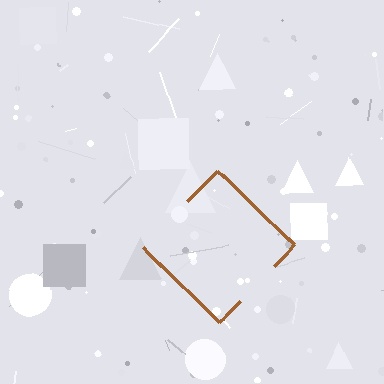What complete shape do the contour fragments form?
The contour fragments form a diamond.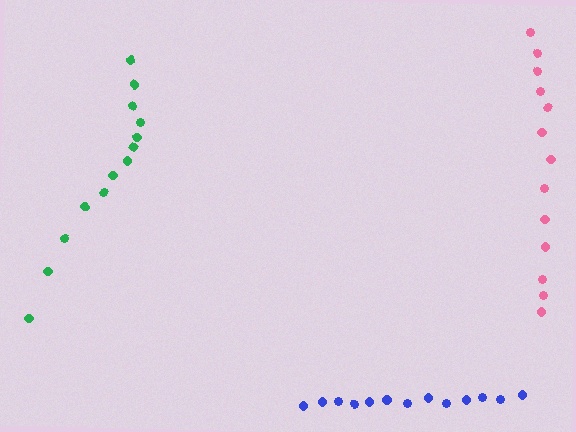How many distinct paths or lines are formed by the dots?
There are 3 distinct paths.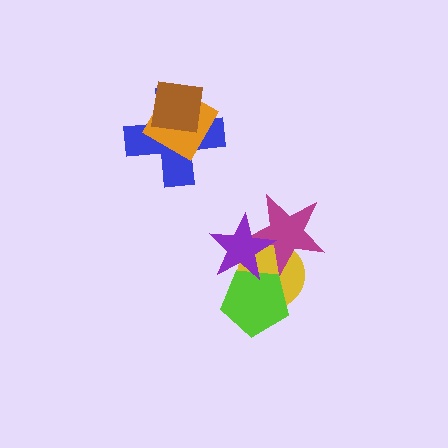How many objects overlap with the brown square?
2 objects overlap with the brown square.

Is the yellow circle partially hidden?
Yes, it is partially covered by another shape.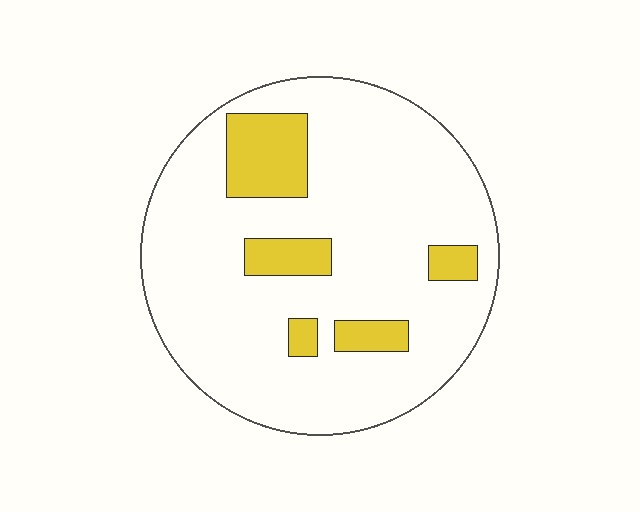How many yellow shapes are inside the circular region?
5.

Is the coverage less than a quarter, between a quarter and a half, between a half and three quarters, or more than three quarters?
Less than a quarter.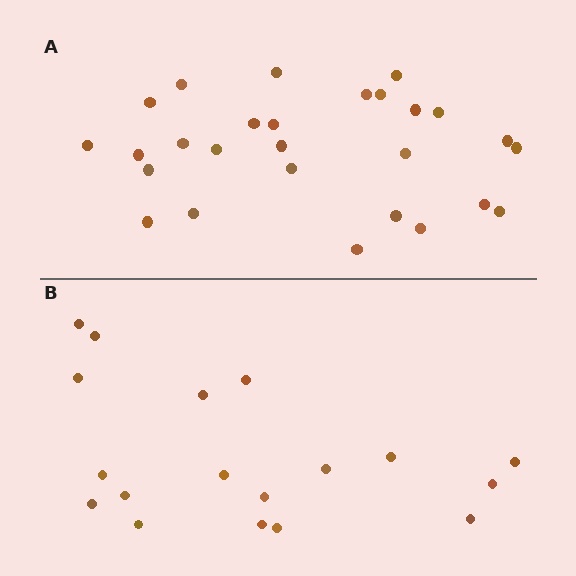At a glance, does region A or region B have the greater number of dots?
Region A (the top region) has more dots.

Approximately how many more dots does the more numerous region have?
Region A has roughly 8 or so more dots than region B.